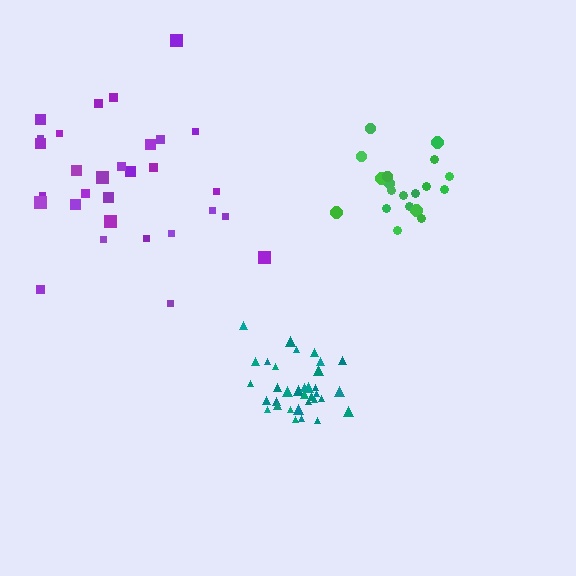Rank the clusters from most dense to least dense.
teal, green, purple.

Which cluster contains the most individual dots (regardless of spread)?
Teal (35).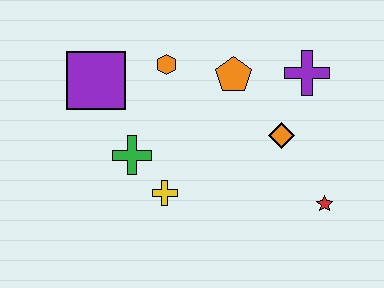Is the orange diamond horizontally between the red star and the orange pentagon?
Yes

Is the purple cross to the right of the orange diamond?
Yes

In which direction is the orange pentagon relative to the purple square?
The orange pentagon is to the right of the purple square.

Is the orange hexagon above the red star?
Yes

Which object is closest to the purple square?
The orange hexagon is closest to the purple square.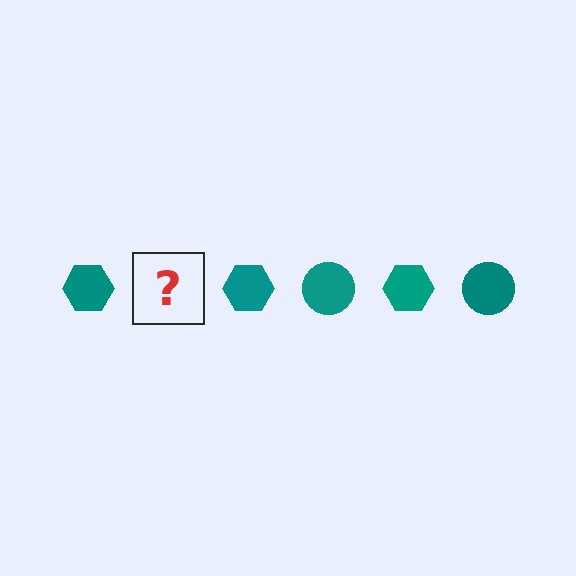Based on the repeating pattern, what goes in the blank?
The blank should be a teal circle.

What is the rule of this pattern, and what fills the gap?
The rule is that the pattern cycles through hexagon, circle shapes in teal. The gap should be filled with a teal circle.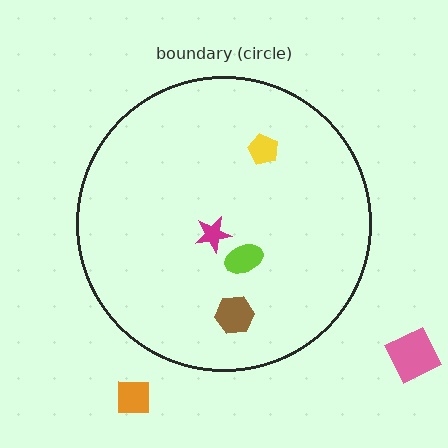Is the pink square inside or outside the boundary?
Outside.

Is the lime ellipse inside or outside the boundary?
Inside.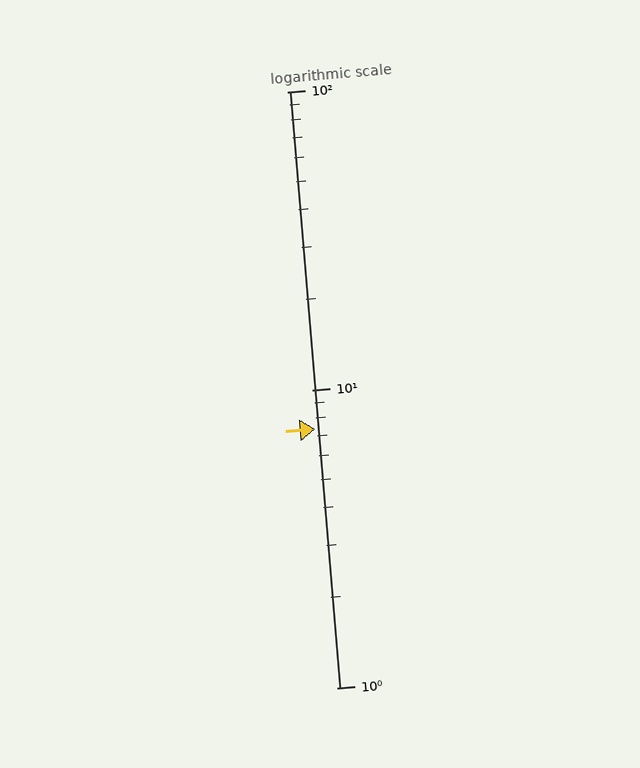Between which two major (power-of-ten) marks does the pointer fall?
The pointer is between 1 and 10.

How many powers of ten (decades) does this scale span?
The scale spans 2 decades, from 1 to 100.